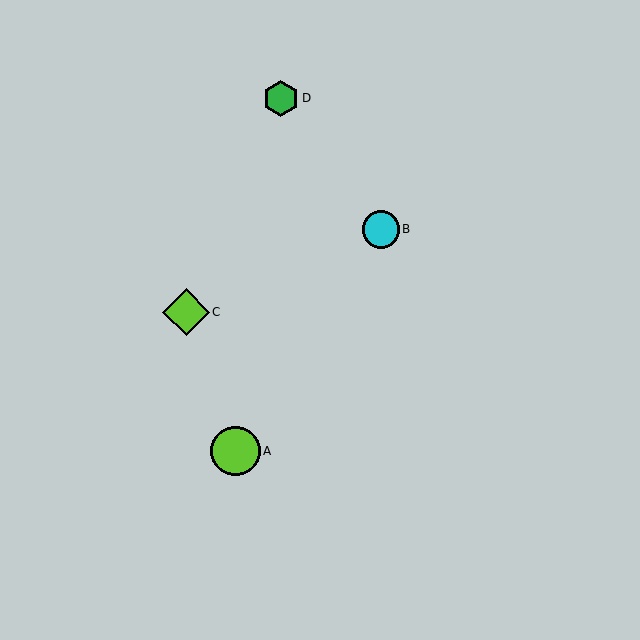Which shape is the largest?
The lime circle (labeled A) is the largest.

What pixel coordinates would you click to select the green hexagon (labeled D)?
Click at (281, 98) to select the green hexagon D.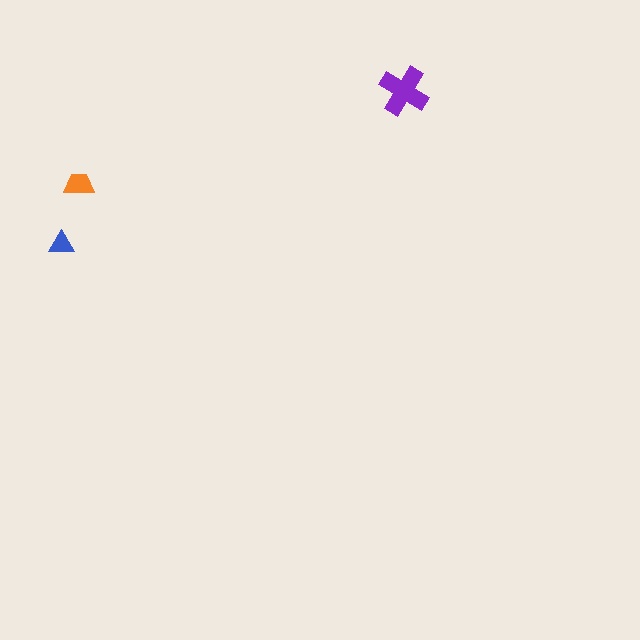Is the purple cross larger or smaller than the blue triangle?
Larger.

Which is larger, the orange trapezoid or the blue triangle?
The orange trapezoid.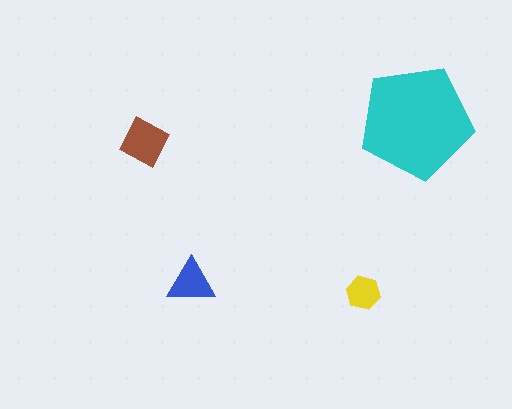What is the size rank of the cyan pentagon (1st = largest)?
1st.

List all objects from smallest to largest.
The yellow hexagon, the blue triangle, the brown square, the cyan pentagon.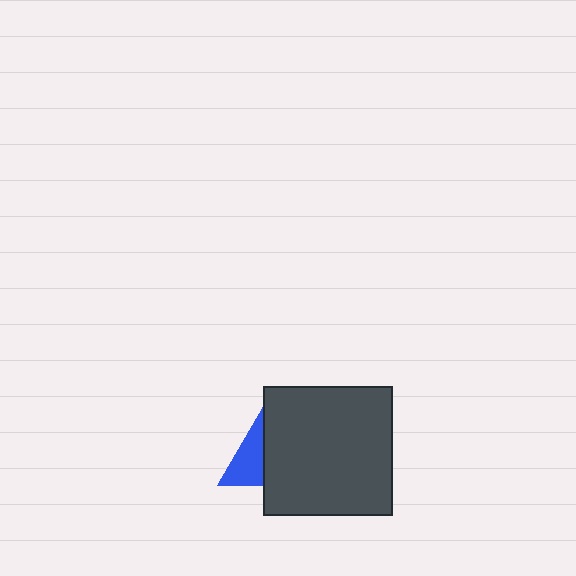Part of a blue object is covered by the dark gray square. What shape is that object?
It is a triangle.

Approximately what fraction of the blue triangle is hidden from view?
Roughly 62% of the blue triangle is hidden behind the dark gray square.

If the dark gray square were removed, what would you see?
You would see the complete blue triangle.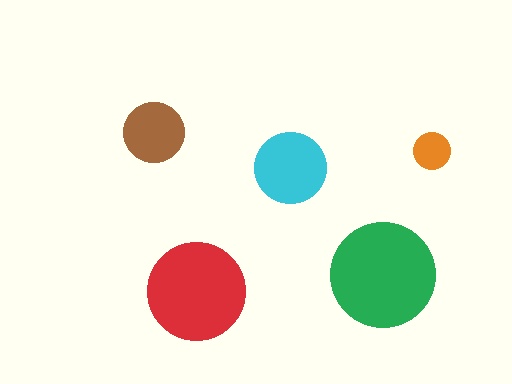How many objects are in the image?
There are 5 objects in the image.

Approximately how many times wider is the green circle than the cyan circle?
About 1.5 times wider.